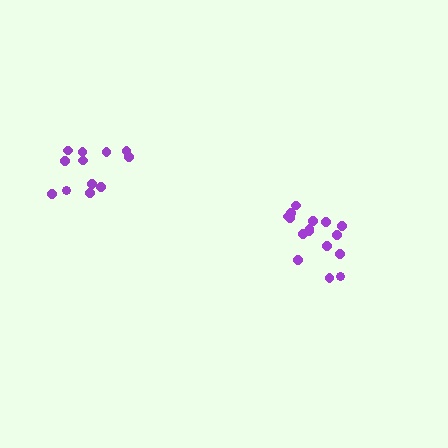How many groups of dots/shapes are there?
There are 2 groups.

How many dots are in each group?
Group 1: 12 dots, Group 2: 16 dots (28 total).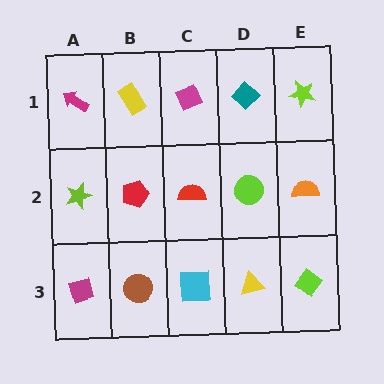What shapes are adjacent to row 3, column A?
A lime star (row 2, column A), a brown circle (row 3, column B).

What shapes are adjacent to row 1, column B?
A red pentagon (row 2, column B), a magenta arrow (row 1, column A), a magenta diamond (row 1, column C).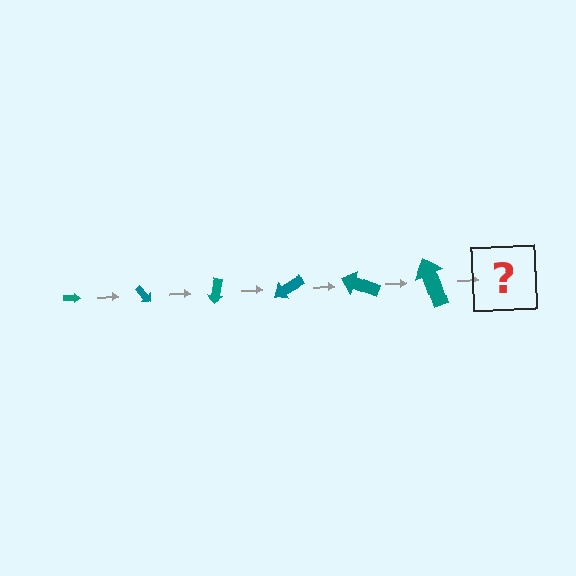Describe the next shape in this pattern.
It should be an arrow, larger than the previous one and rotated 300 degrees from the start.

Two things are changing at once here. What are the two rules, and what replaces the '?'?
The two rules are that the arrow grows larger each step and it rotates 50 degrees each step. The '?' should be an arrow, larger than the previous one and rotated 300 degrees from the start.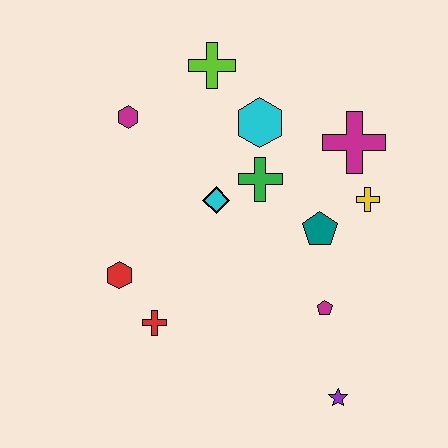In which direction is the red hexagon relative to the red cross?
The red hexagon is above the red cross.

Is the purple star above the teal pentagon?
No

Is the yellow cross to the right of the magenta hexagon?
Yes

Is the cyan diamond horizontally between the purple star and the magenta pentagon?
No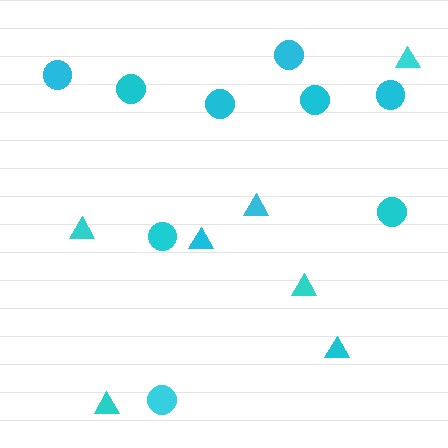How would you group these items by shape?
There are 2 groups: one group of circles (9) and one group of triangles (7).